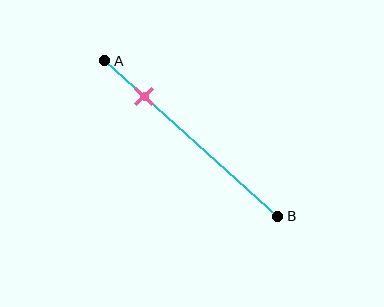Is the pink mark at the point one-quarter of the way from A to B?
Yes, the mark is approximately at the one-quarter point.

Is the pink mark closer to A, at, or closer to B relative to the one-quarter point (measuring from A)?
The pink mark is approximately at the one-quarter point of segment AB.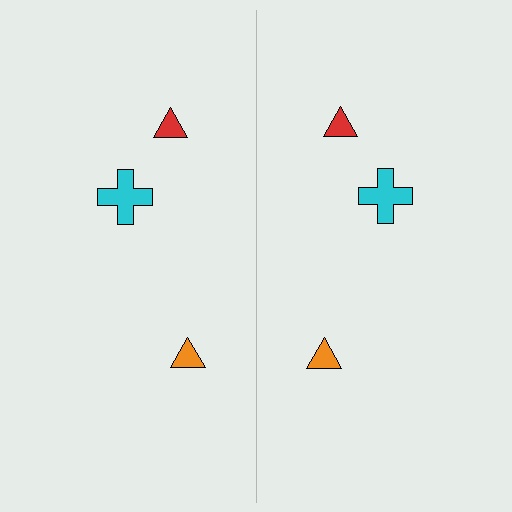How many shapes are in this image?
There are 6 shapes in this image.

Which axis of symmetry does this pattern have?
The pattern has a vertical axis of symmetry running through the center of the image.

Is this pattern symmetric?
Yes, this pattern has bilateral (reflection) symmetry.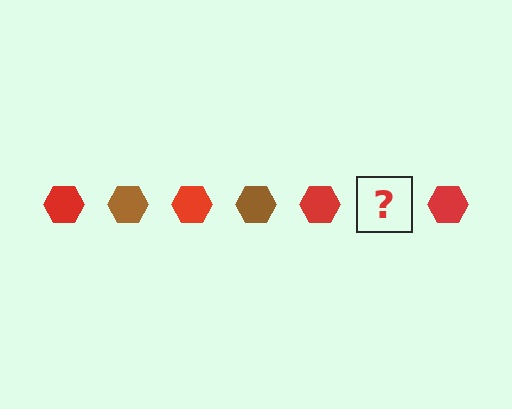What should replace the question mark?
The question mark should be replaced with a brown hexagon.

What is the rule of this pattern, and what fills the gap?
The rule is that the pattern cycles through red, brown hexagons. The gap should be filled with a brown hexagon.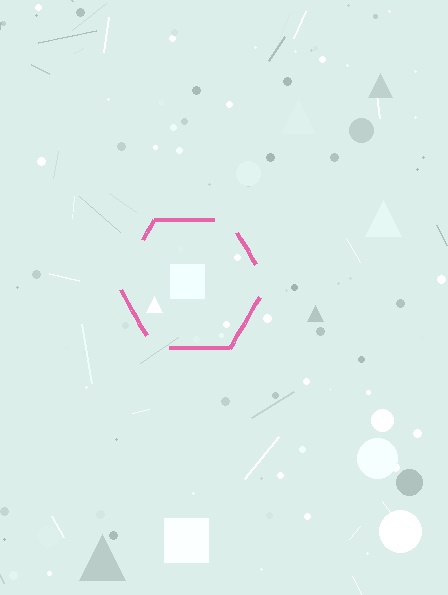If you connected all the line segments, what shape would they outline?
They would outline a hexagon.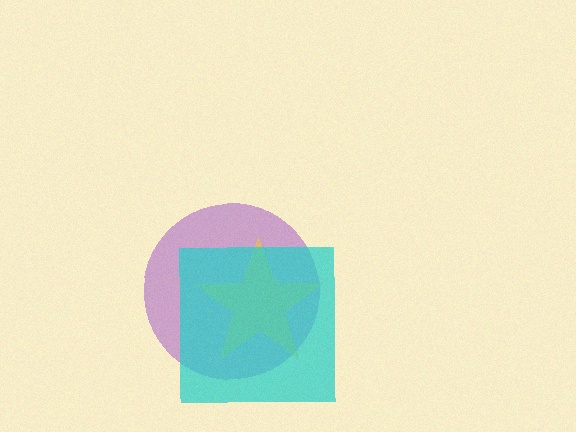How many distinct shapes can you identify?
There are 3 distinct shapes: a purple circle, a yellow star, a cyan square.